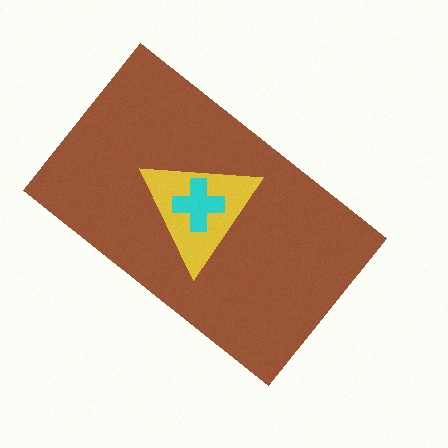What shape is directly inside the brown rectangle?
The yellow triangle.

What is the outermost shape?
The brown rectangle.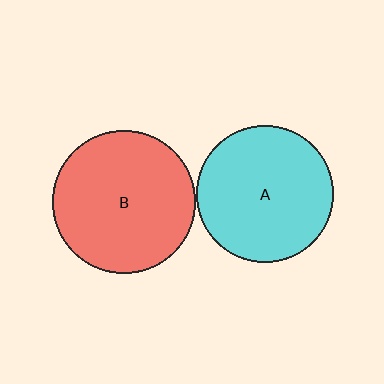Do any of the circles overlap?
No, none of the circles overlap.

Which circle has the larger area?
Circle B (red).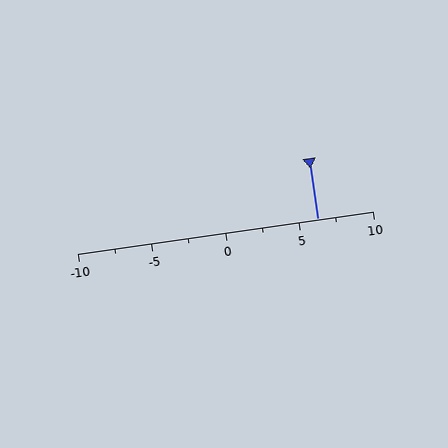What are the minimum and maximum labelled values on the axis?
The axis runs from -10 to 10.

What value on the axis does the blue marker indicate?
The marker indicates approximately 6.2.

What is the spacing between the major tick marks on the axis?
The major ticks are spaced 5 apart.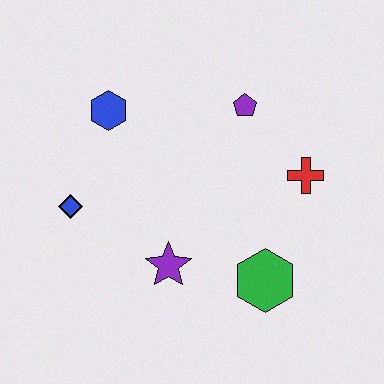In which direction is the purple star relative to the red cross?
The purple star is to the left of the red cross.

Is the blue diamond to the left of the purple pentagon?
Yes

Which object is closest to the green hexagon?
The purple star is closest to the green hexagon.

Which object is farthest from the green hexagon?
The blue hexagon is farthest from the green hexagon.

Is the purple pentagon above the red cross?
Yes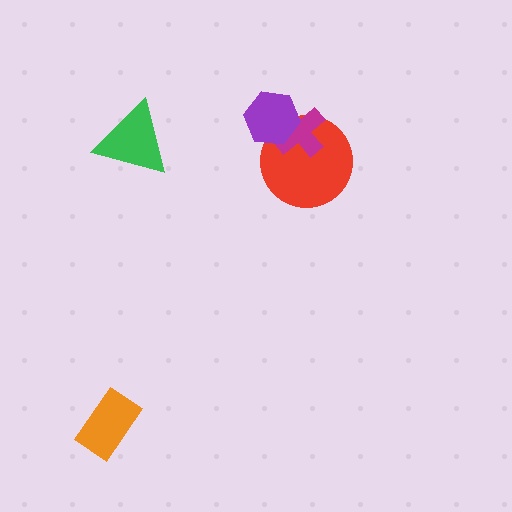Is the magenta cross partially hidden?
Yes, it is partially covered by another shape.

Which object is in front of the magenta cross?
The purple hexagon is in front of the magenta cross.